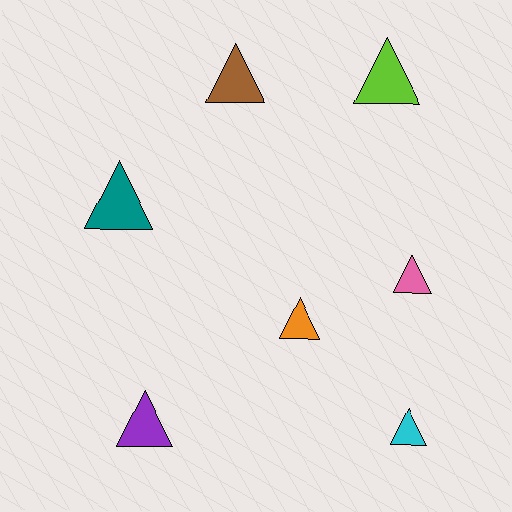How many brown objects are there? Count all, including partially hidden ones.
There is 1 brown object.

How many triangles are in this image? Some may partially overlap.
There are 7 triangles.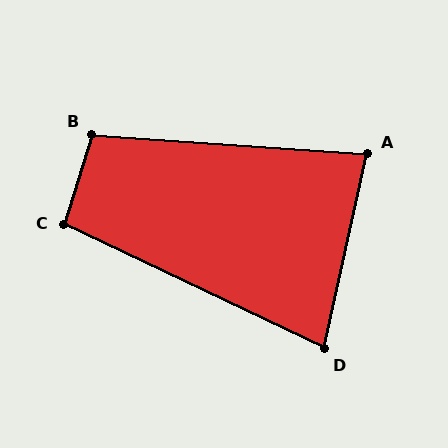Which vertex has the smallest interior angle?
D, at approximately 77 degrees.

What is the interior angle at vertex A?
Approximately 82 degrees (acute).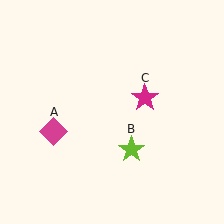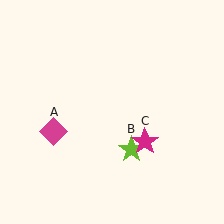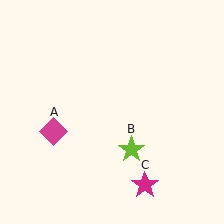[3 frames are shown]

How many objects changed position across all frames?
1 object changed position: magenta star (object C).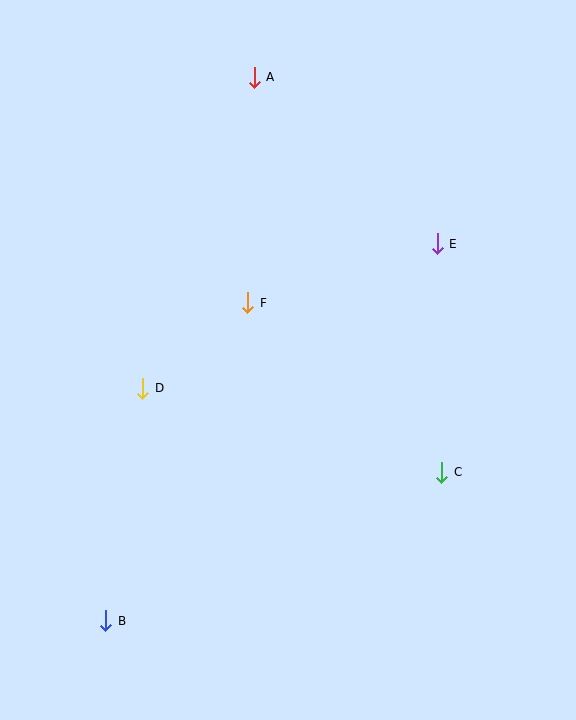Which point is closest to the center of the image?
Point F at (248, 303) is closest to the center.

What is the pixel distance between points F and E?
The distance between F and E is 199 pixels.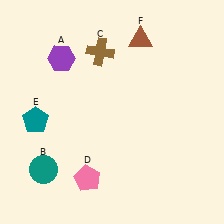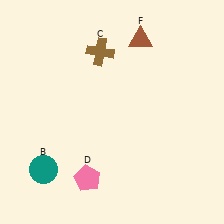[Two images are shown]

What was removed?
The teal pentagon (E), the purple hexagon (A) were removed in Image 2.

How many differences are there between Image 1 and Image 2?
There are 2 differences between the two images.